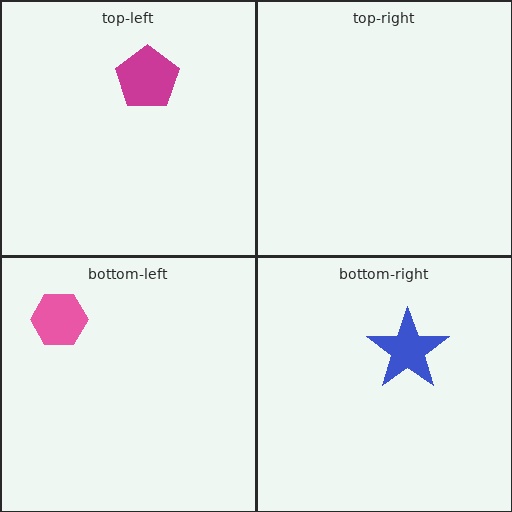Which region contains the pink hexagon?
The bottom-left region.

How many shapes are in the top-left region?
1.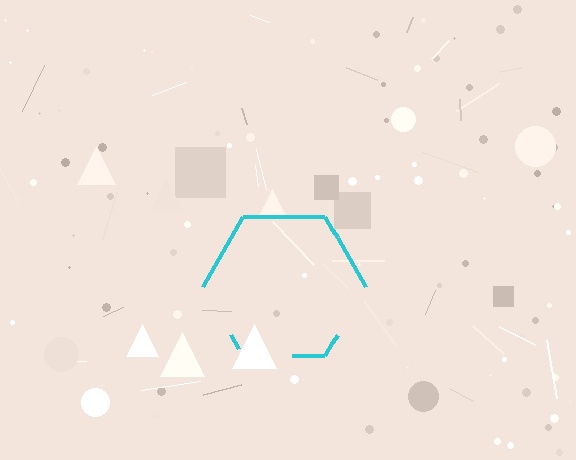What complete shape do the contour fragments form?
The contour fragments form a hexagon.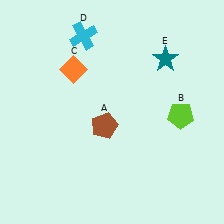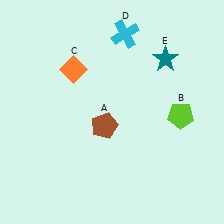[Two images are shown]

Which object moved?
The cyan cross (D) moved right.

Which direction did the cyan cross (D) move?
The cyan cross (D) moved right.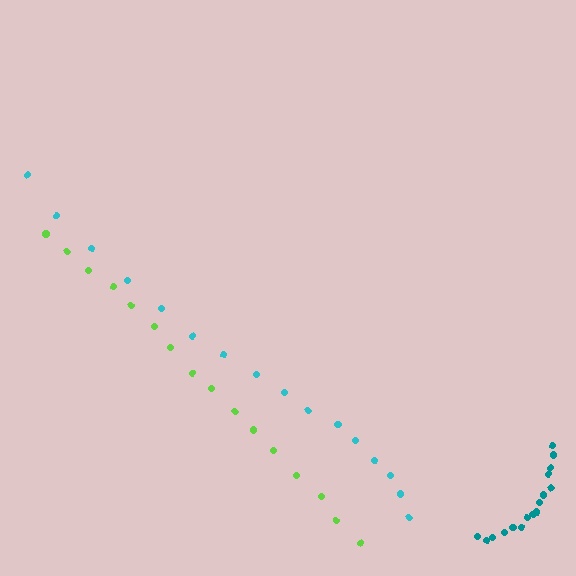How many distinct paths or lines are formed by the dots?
There are 3 distinct paths.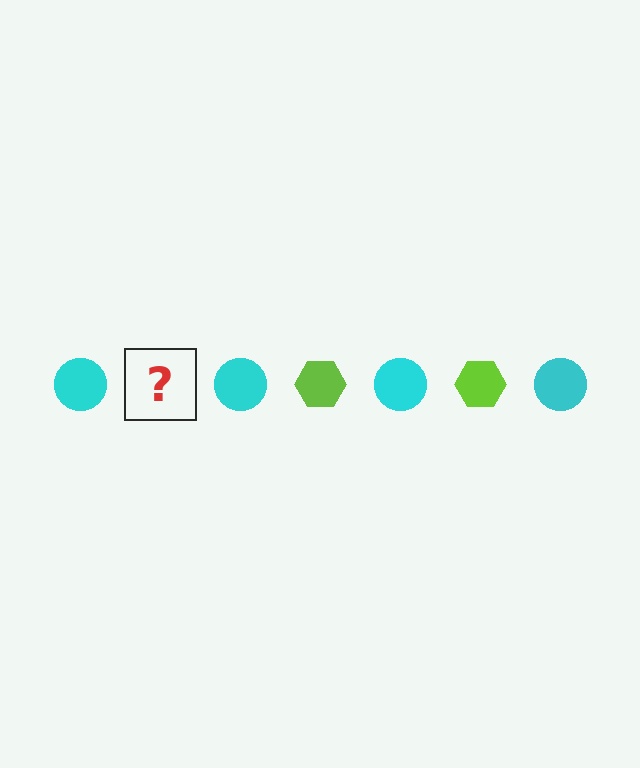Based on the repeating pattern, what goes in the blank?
The blank should be a lime hexagon.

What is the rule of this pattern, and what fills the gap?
The rule is that the pattern alternates between cyan circle and lime hexagon. The gap should be filled with a lime hexagon.